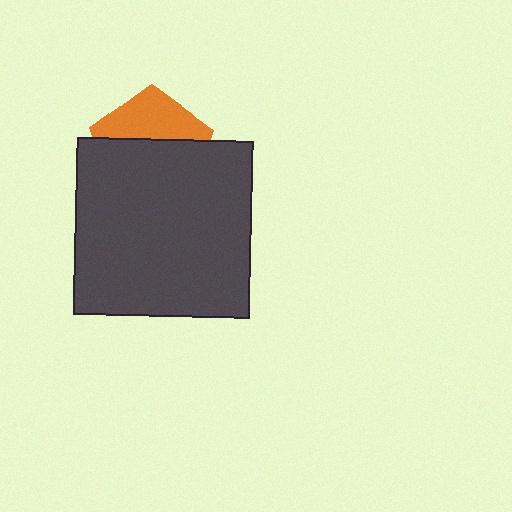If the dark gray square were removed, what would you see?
You would see the complete orange pentagon.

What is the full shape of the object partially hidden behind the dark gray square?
The partially hidden object is an orange pentagon.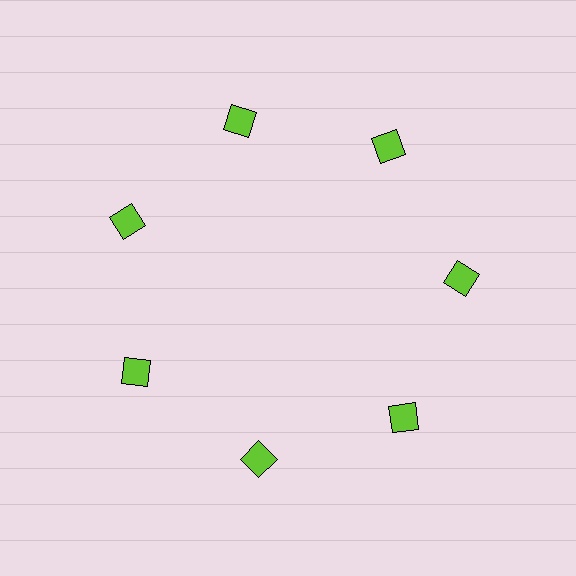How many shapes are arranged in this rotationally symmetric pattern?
There are 7 shapes, arranged in 7 groups of 1.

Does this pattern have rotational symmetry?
Yes, this pattern has 7-fold rotational symmetry. It looks the same after rotating 51 degrees around the center.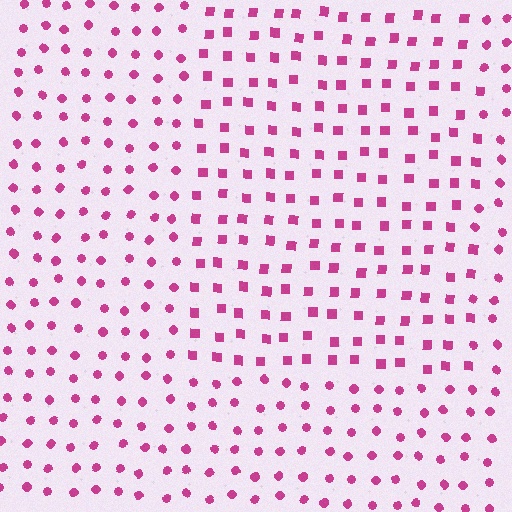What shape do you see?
I see a rectangle.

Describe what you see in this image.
The image is filled with small magenta elements arranged in a uniform grid. A rectangle-shaped region contains squares, while the surrounding area contains circles. The boundary is defined purely by the change in element shape.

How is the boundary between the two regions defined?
The boundary is defined by a change in element shape: squares inside vs. circles outside. All elements share the same color and spacing.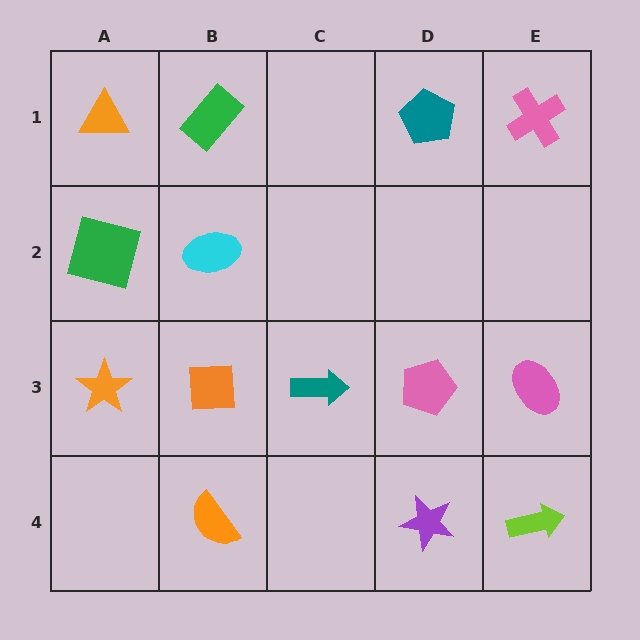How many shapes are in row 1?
4 shapes.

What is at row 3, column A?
An orange star.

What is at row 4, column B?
An orange semicircle.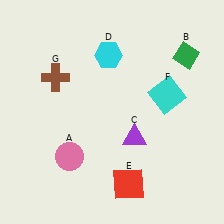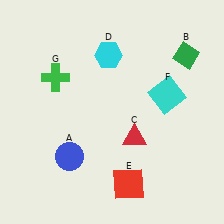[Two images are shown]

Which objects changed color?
A changed from pink to blue. C changed from purple to red. G changed from brown to green.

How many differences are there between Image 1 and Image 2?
There are 3 differences between the two images.